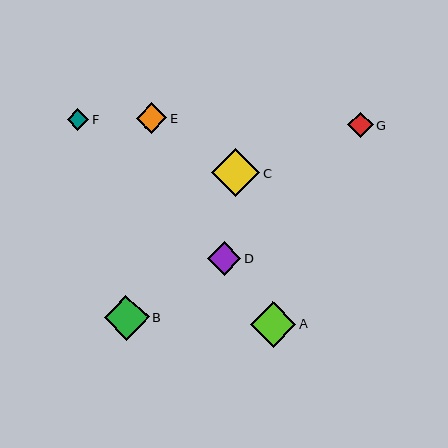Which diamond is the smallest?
Diamond F is the smallest with a size of approximately 22 pixels.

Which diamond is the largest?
Diamond C is the largest with a size of approximately 48 pixels.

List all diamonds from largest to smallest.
From largest to smallest: C, A, B, D, E, G, F.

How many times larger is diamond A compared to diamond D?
Diamond A is approximately 1.3 times the size of diamond D.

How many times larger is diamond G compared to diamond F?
Diamond G is approximately 1.2 times the size of diamond F.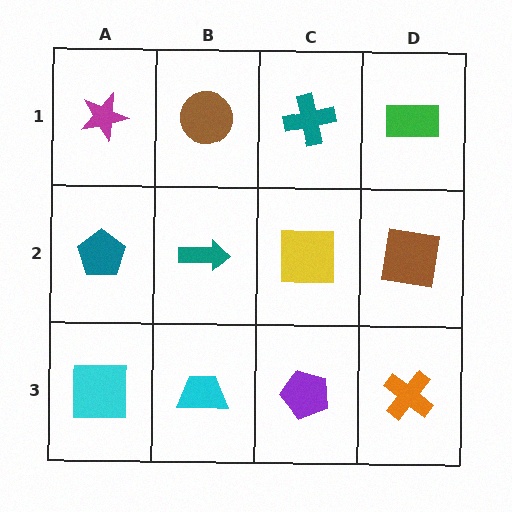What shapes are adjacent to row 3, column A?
A teal pentagon (row 2, column A), a cyan trapezoid (row 3, column B).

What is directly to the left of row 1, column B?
A magenta star.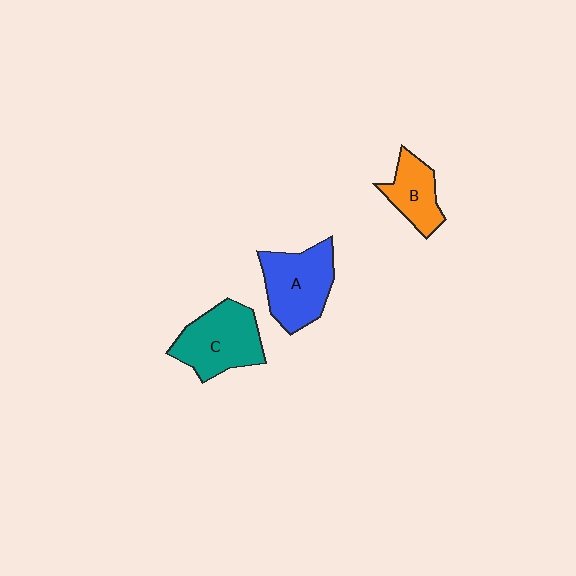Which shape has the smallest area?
Shape B (orange).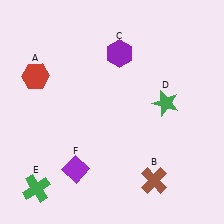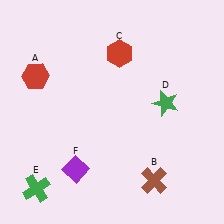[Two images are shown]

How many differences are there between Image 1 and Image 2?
There is 1 difference between the two images.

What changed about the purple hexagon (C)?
In Image 1, C is purple. In Image 2, it changed to red.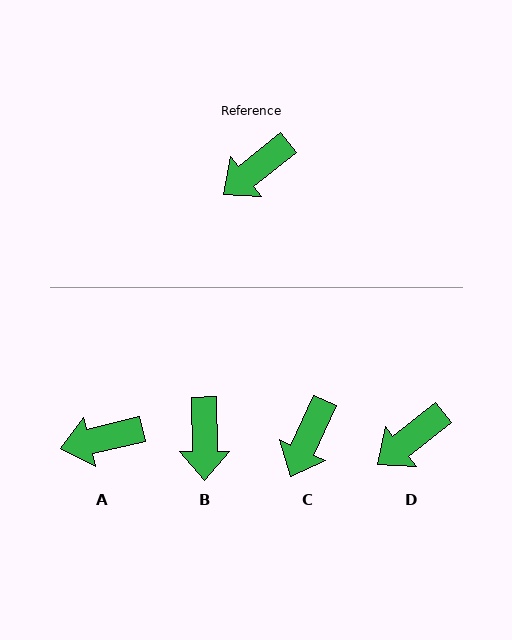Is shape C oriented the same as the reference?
No, it is off by about 27 degrees.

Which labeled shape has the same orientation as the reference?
D.